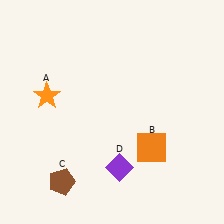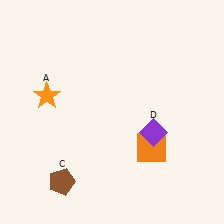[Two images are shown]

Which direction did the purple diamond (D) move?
The purple diamond (D) moved right.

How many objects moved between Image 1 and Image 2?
1 object moved between the two images.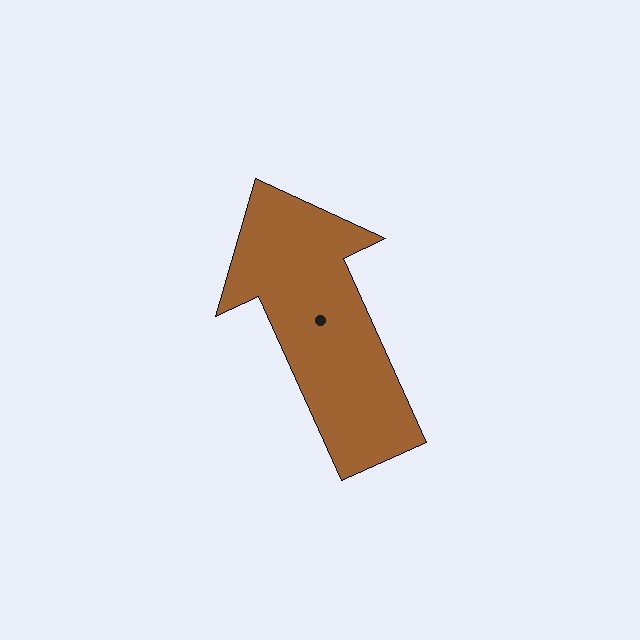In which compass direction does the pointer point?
Northwest.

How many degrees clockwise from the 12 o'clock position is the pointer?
Approximately 336 degrees.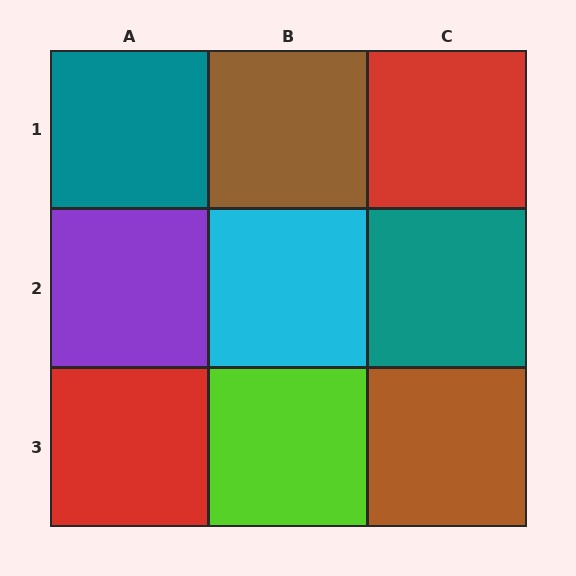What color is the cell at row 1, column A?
Teal.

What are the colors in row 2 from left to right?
Purple, cyan, teal.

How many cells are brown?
2 cells are brown.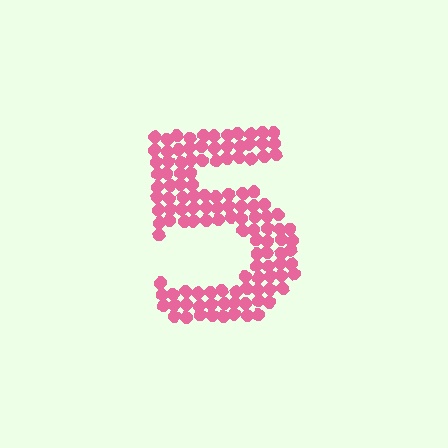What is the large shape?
The large shape is the digit 5.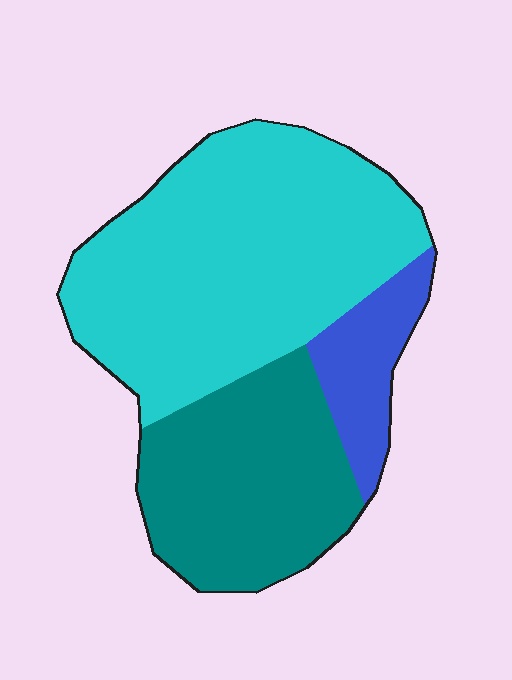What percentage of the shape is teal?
Teal takes up between a sixth and a third of the shape.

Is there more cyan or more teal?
Cyan.